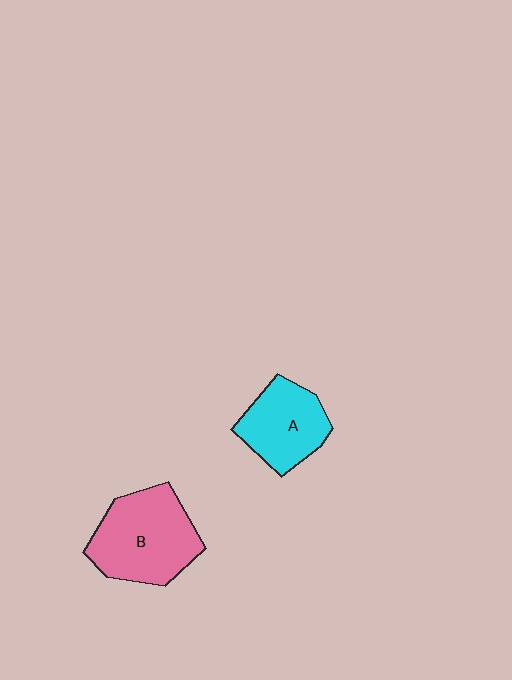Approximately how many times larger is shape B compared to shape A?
Approximately 1.4 times.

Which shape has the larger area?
Shape B (pink).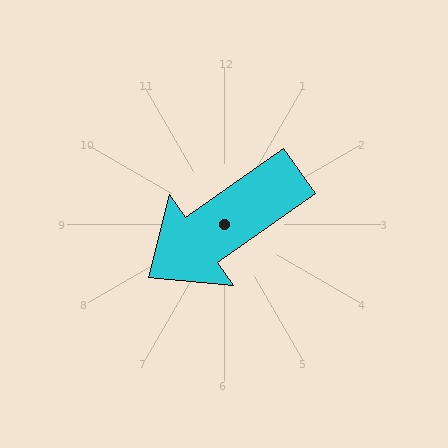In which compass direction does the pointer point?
Southwest.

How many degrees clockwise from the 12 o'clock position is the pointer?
Approximately 235 degrees.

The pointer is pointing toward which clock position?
Roughly 8 o'clock.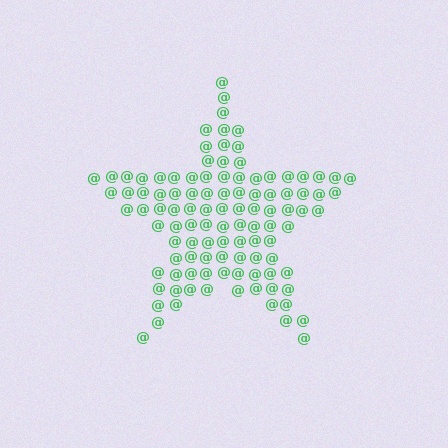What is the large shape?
The large shape is a star.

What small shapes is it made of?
It is made of small at signs.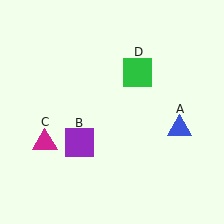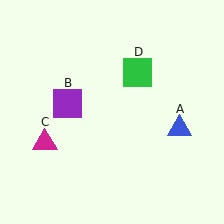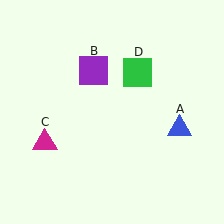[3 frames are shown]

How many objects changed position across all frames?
1 object changed position: purple square (object B).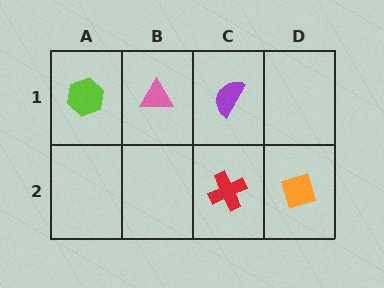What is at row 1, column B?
A pink triangle.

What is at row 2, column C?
A red cross.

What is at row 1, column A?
A lime hexagon.